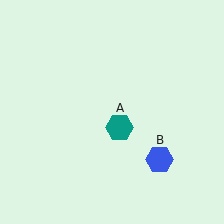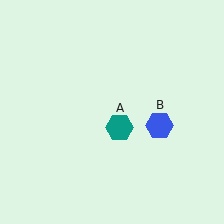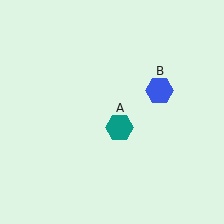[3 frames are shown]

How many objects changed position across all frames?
1 object changed position: blue hexagon (object B).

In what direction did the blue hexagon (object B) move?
The blue hexagon (object B) moved up.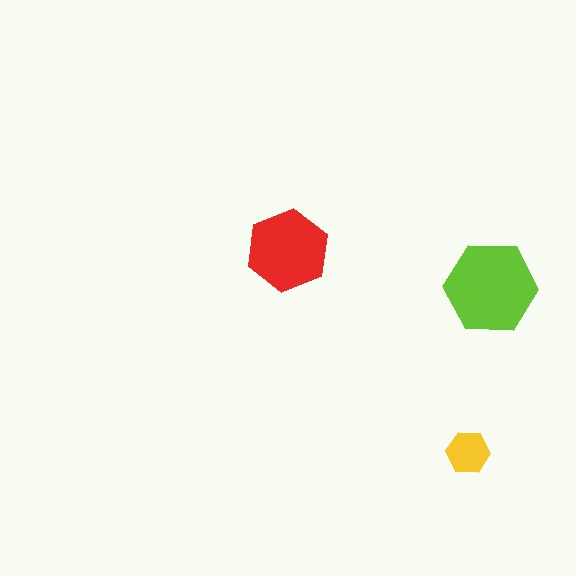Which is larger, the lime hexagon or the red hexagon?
The lime one.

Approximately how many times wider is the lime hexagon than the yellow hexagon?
About 2 times wider.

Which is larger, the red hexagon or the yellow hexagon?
The red one.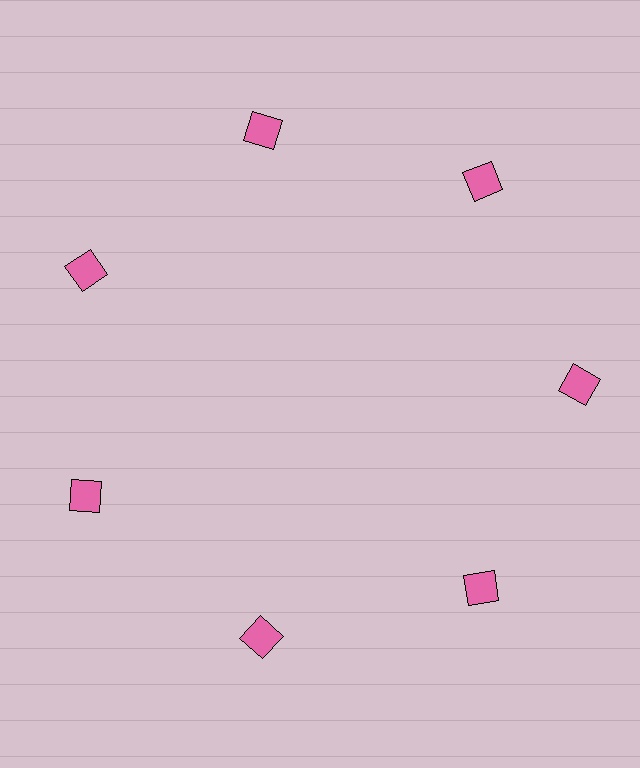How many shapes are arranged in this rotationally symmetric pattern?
There are 7 shapes, arranged in 7 groups of 1.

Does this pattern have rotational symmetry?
Yes, this pattern has 7-fold rotational symmetry. It looks the same after rotating 51 degrees around the center.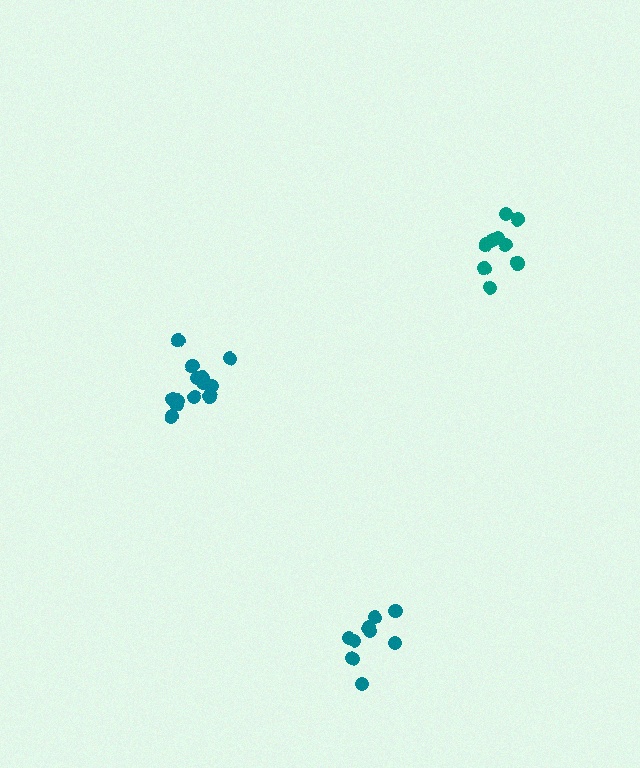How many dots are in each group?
Group 1: 9 dots, Group 2: 14 dots, Group 3: 9 dots (32 total).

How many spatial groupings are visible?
There are 3 spatial groupings.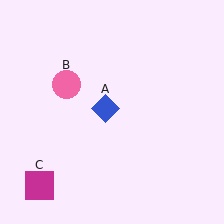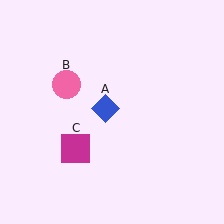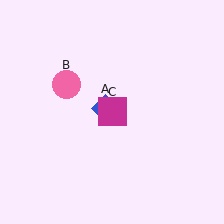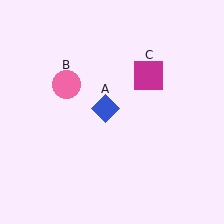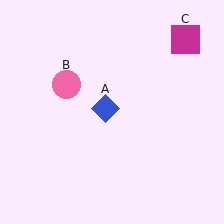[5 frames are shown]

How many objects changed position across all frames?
1 object changed position: magenta square (object C).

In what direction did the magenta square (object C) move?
The magenta square (object C) moved up and to the right.